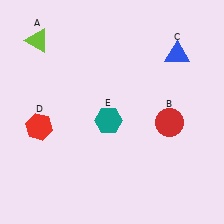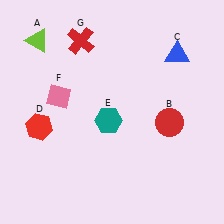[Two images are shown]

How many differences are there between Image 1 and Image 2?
There are 2 differences between the two images.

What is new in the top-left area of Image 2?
A pink diamond (F) was added in the top-left area of Image 2.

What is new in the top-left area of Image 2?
A red cross (G) was added in the top-left area of Image 2.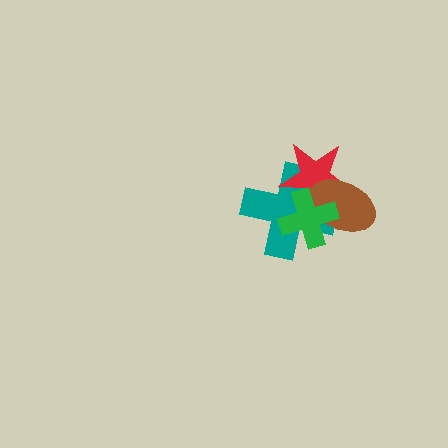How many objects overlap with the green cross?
3 objects overlap with the green cross.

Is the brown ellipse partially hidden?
Yes, it is partially covered by another shape.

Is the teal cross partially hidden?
Yes, it is partially covered by another shape.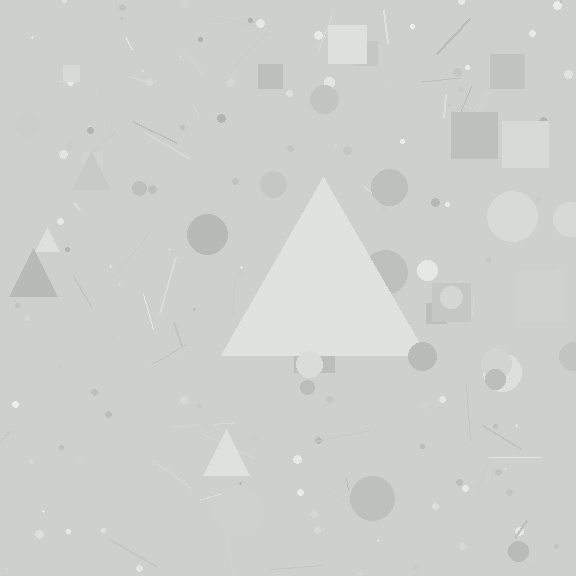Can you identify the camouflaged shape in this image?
The camouflaged shape is a triangle.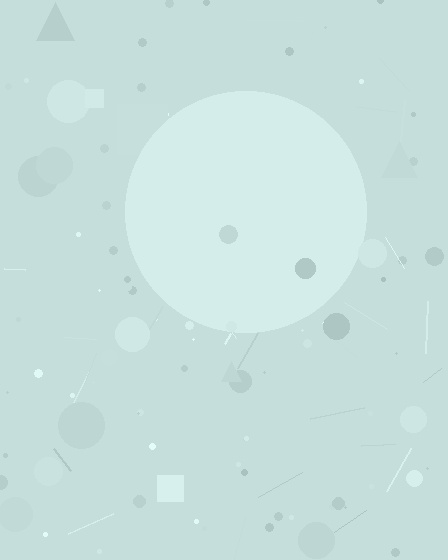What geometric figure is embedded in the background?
A circle is embedded in the background.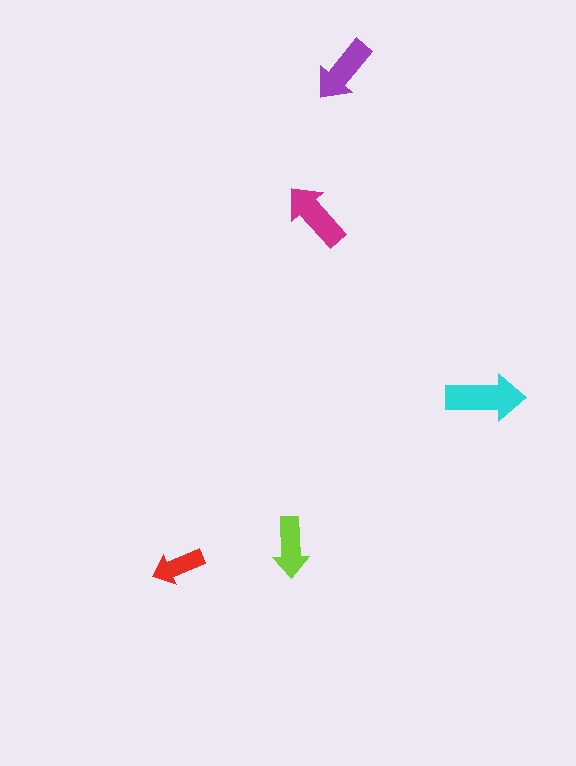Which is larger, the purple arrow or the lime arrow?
The purple one.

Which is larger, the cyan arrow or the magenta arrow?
The cyan one.